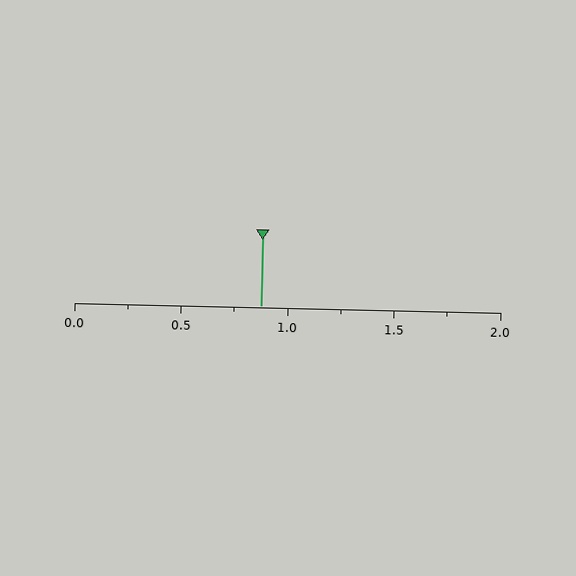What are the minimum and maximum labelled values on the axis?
The axis runs from 0.0 to 2.0.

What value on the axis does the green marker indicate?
The marker indicates approximately 0.88.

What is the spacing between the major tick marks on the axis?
The major ticks are spaced 0.5 apart.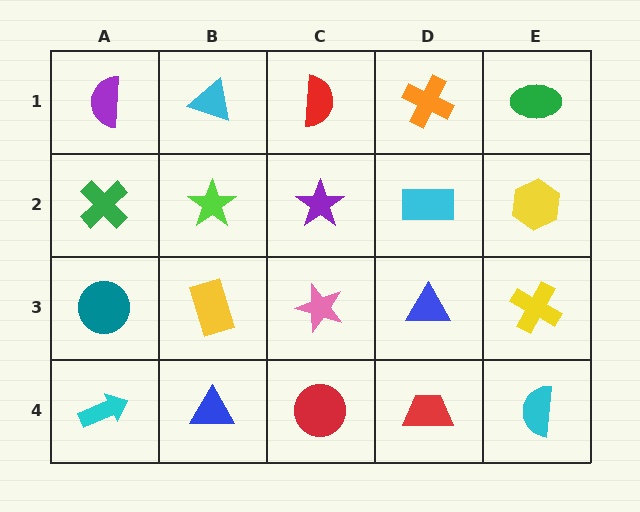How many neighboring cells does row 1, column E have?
2.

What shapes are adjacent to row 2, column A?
A purple semicircle (row 1, column A), a teal circle (row 3, column A), a lime star (row 2, column B).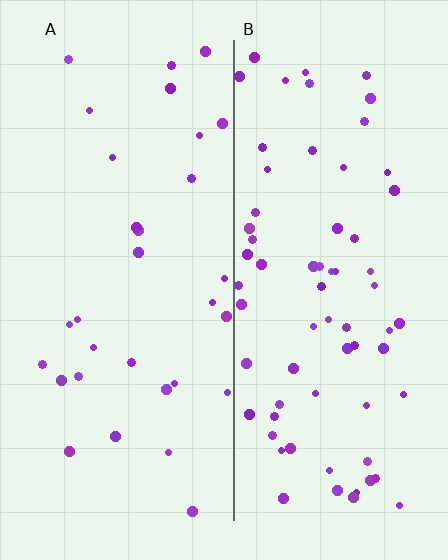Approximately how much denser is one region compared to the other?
Approximately 2.2× — region B over region A.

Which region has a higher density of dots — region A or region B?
B (the right).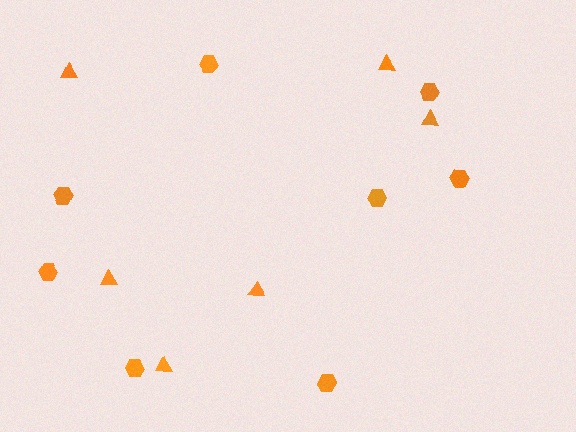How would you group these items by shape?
There are 2 groups: one group of hexagons (8) and one group of triangles (6).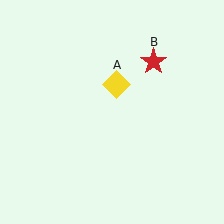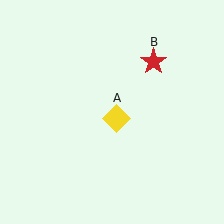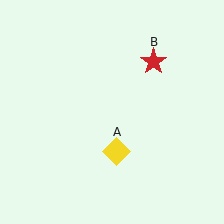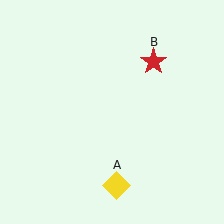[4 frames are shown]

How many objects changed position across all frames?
1 object changed position: yellow diamond (object A).